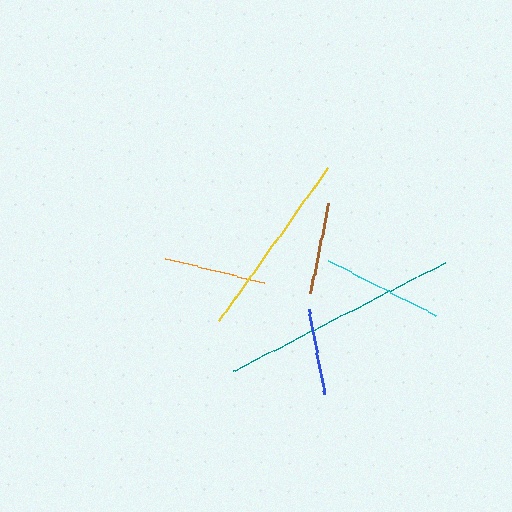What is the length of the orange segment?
The orange segment is approximately 102 pixels long.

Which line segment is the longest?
The teal line is the longest at approximately 237 pixels.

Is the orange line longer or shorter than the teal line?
The teal line is longer than the orange line.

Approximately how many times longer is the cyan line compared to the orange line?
The cyan line is approximately 1.2 times the length of the orange line.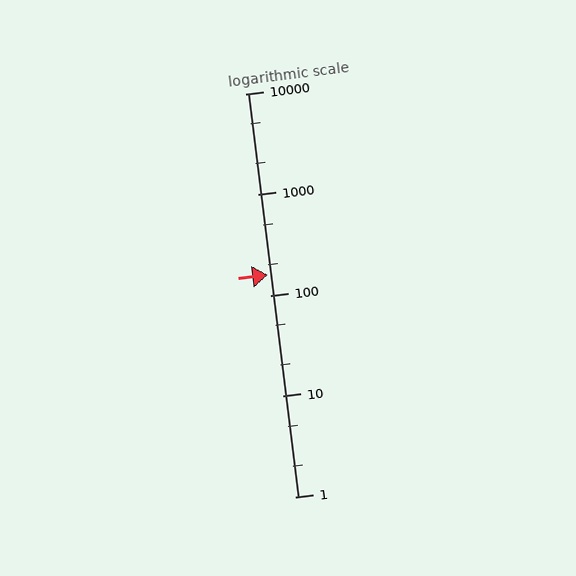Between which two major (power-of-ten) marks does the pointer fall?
The pointer is between 100 and 1000.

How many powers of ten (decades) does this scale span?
The scale spans 4 decades, from 1 to 10000.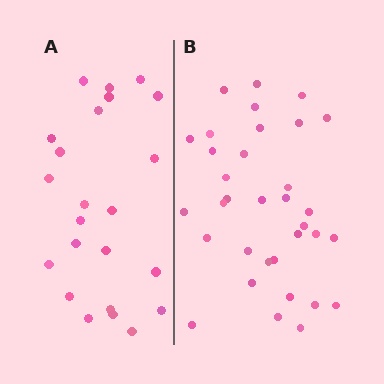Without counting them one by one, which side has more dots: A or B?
Region B (the right region) has more dots.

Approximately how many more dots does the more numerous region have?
Region B has roughly 12 or so more dots than region A.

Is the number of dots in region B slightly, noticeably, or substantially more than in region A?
Region B has substantially more. The ratio is roughly 1.5 to 1.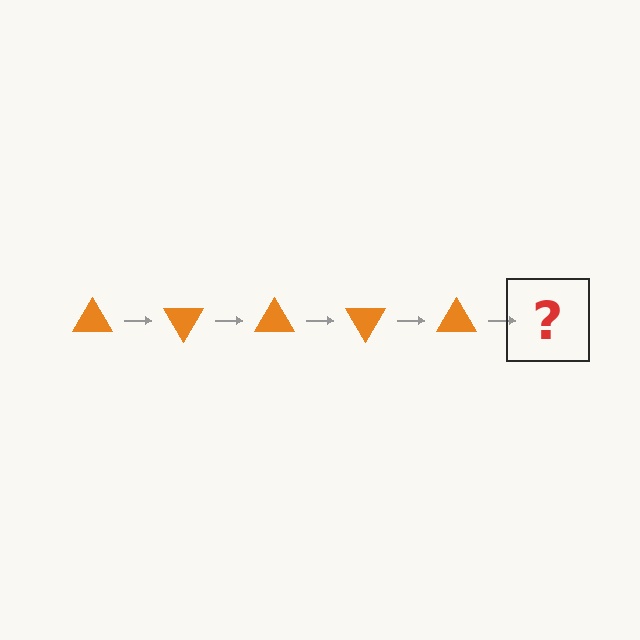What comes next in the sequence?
The next element should be an orange triangle rotated 300 degrees.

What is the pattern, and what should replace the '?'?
The pattern is that the triangle rotates 60 degrees each step. The '?' should be an orange triangle rotated 300 degrees.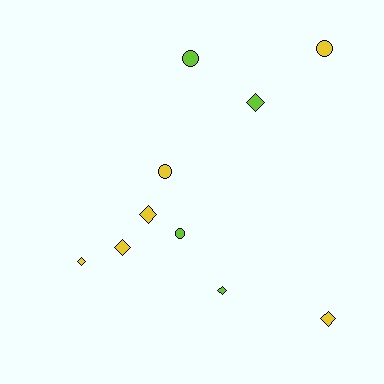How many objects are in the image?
There are 10 objects.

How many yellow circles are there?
There are 2 yellow circles.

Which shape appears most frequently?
Diamond, with 6 objects.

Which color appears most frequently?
Yellow, with 6 objects.